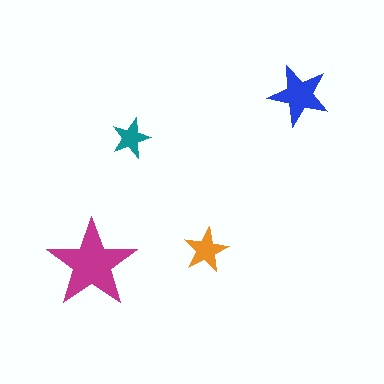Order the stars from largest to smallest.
the magenta one, the blue one, the orange one, the teal one.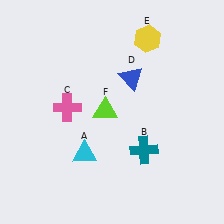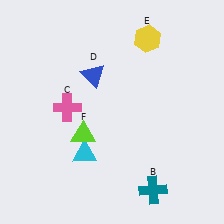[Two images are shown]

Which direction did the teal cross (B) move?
The teal cross (B) moved down.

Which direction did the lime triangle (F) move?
The lime triangle (F) moved down.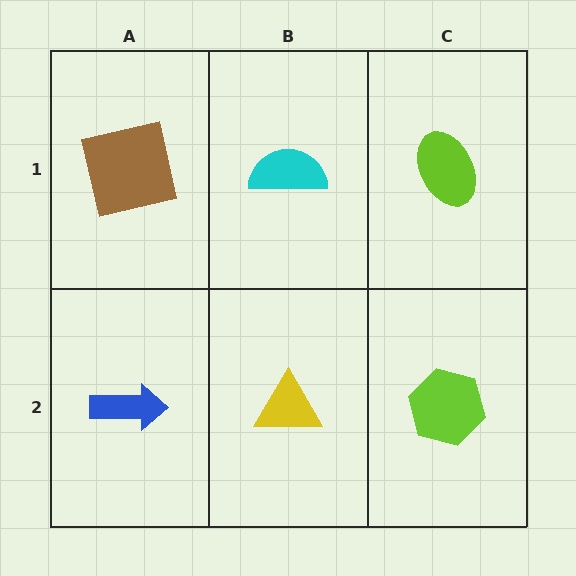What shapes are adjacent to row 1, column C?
A lime hexagon (row 2, column C), a cyan semicircle (row 1, column B).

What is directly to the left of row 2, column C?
A yellow triangle.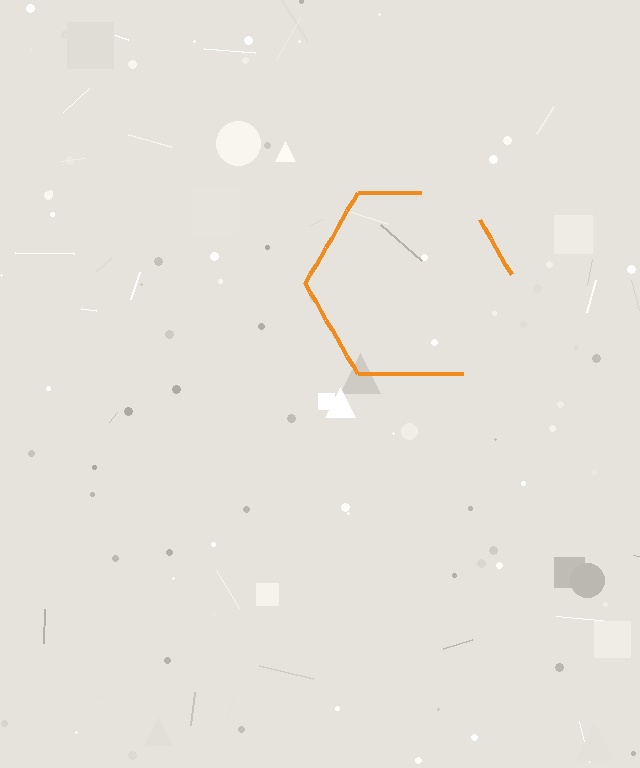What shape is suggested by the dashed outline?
The dashed outline suggests a hexagon.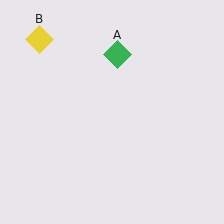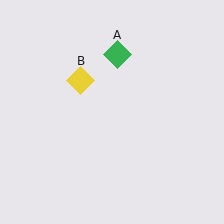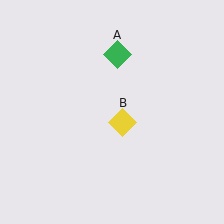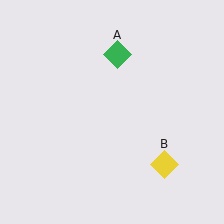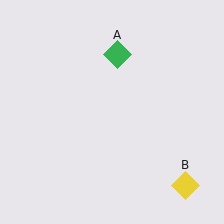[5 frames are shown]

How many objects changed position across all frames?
1 object changed position: yellow diamond (object B).